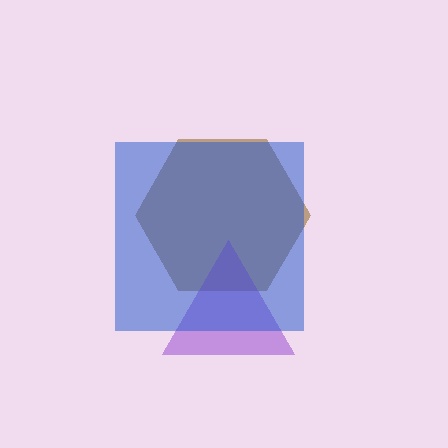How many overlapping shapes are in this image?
There are 3 overlapping shapes in the image.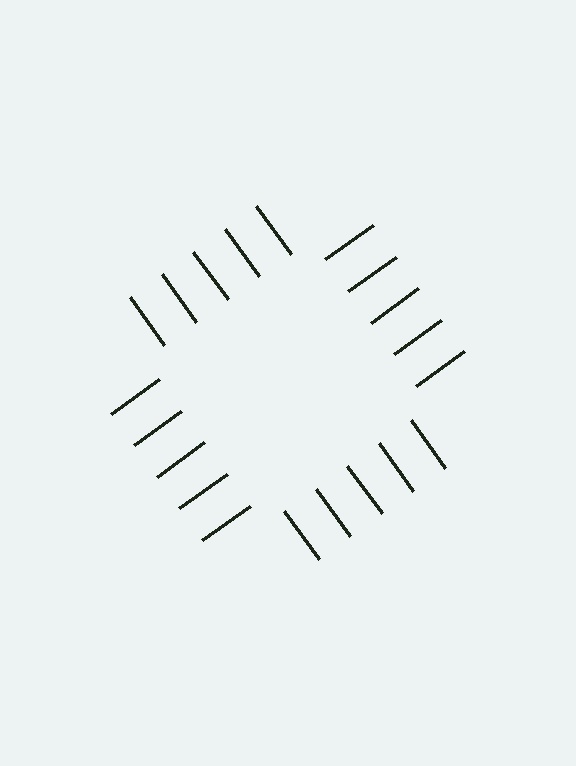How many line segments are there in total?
20 — 5 along each of the 4 edges.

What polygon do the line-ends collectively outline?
An illusory square — the line segments terminate on its edges but no continuous stroke is drawn.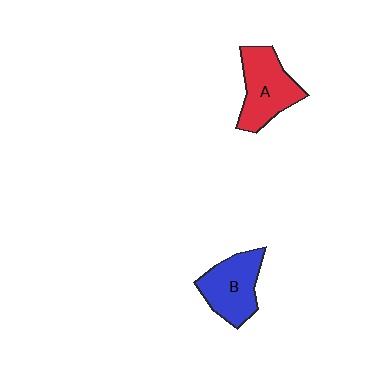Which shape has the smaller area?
Shape B (blue).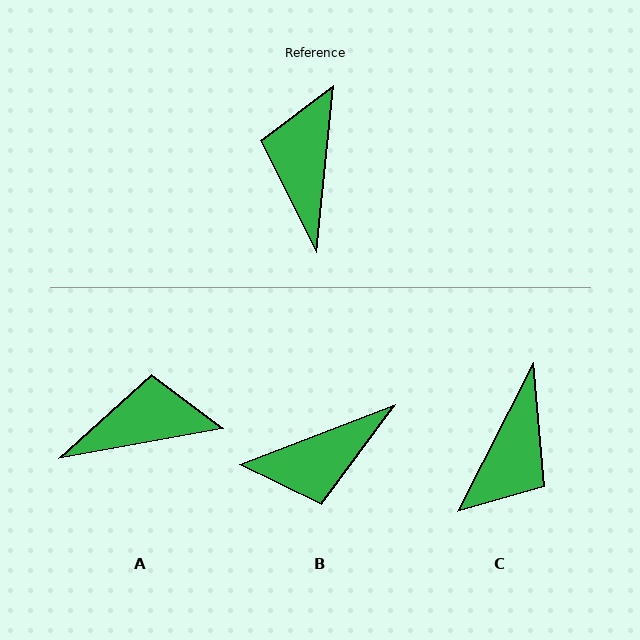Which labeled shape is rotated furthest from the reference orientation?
C, about 159 degrees away.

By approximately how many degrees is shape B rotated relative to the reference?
Approximately 117 degrees counter-clockwise.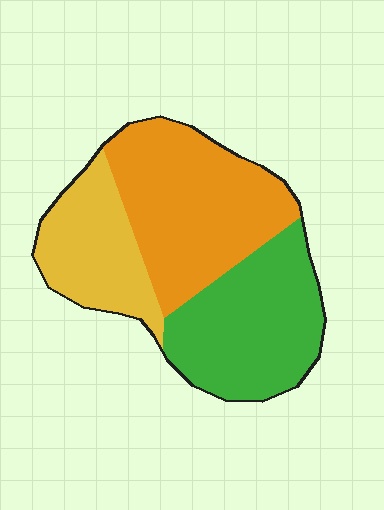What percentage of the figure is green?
Green covers 35% of the figure.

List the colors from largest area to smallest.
From largest to smallest: orange, green, yellow.